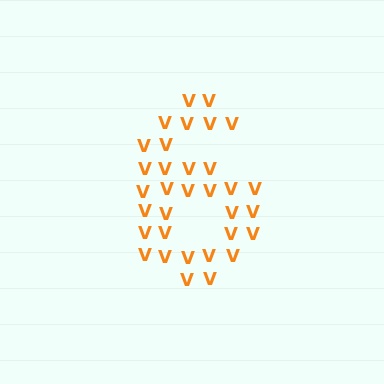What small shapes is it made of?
It is made of small letter V's.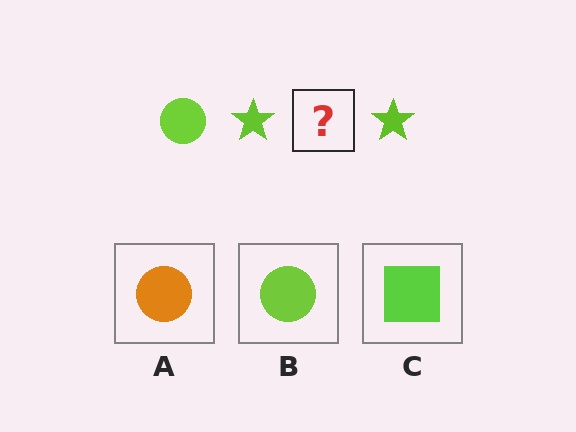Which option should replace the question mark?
Option B.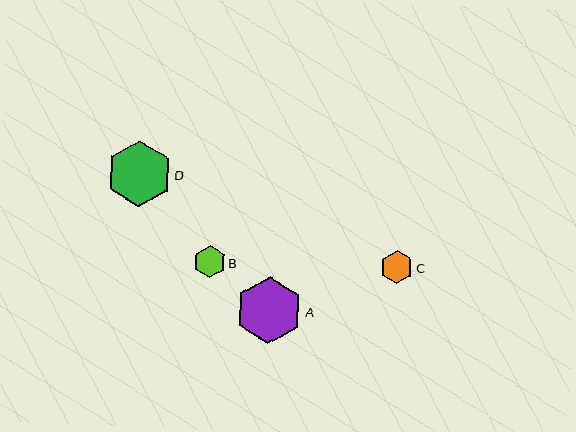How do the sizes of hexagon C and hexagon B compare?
Hexagon C and hexagon B are approximately the same size.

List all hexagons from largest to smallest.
From largest to smallest: A, D, C, B.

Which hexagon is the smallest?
Hexagon B is the smallest with a size of approximately 32 pixels.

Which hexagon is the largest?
Hexagon A is the largest with a size of approximately 66 pixels.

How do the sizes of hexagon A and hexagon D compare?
Hexagon A and hexagon D are approximately the same size.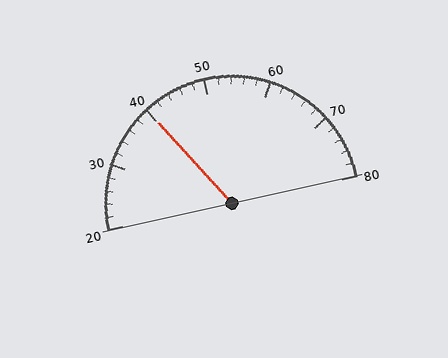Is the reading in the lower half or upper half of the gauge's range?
The reading is in the lower half of the range (20 to 80).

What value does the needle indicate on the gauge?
The needle indicates approximately 40.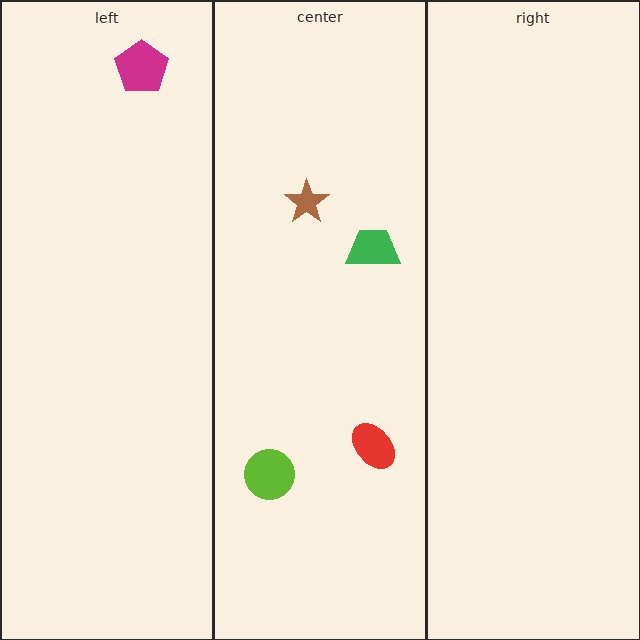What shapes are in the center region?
The brown star, the lime circle, the red ellipse, the green trapezoid.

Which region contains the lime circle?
The center region.